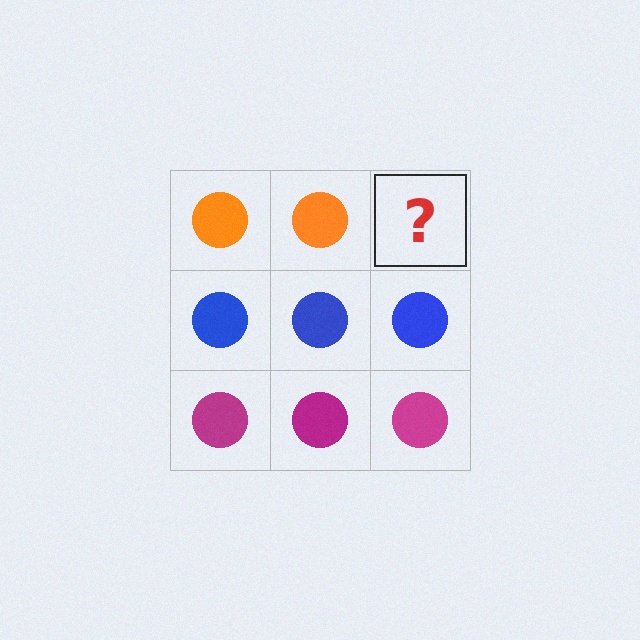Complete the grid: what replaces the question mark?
The question mark should be replaced with an orange circle.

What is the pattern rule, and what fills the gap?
The rule is that each row has a consistent color. The gap should be filled with an orange circle.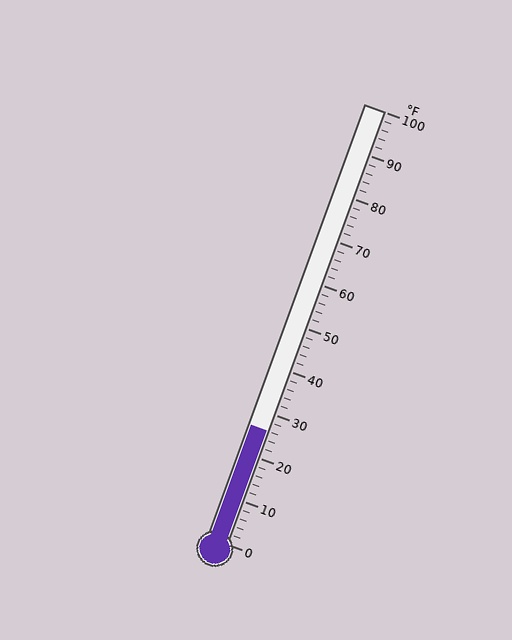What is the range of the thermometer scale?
The thermometer scale ranges from 0°F to 100°F.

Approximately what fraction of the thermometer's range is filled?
The thermometer is filled to approximately 25% of its range.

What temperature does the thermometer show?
The thermometer shows approximately 26°F.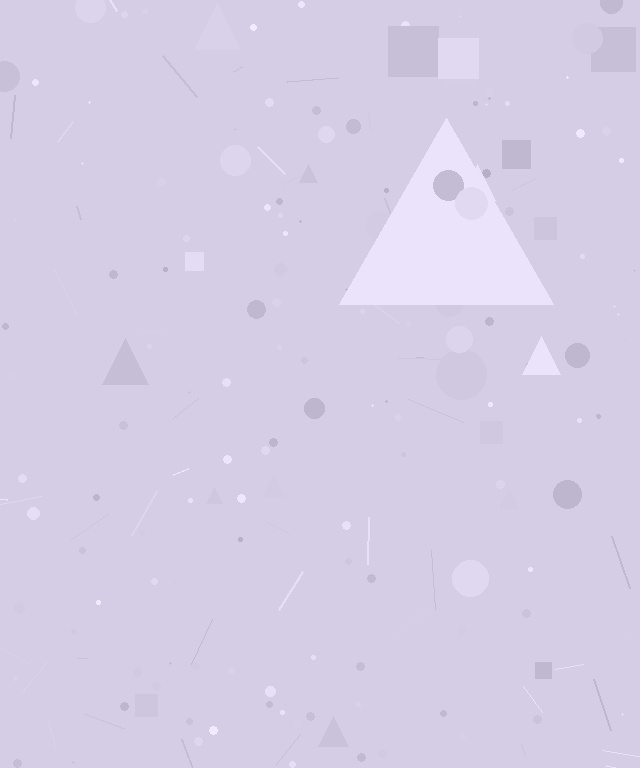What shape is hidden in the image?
A triangle is hidden in the image.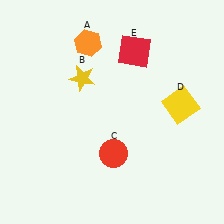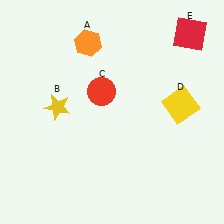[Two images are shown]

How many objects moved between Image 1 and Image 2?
3 objects moved between the two images.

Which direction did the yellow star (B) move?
The yellow star (B) moved down.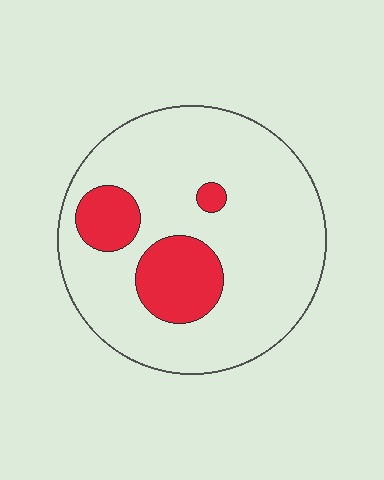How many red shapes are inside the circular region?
3.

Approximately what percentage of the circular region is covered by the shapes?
Approximately 20%.